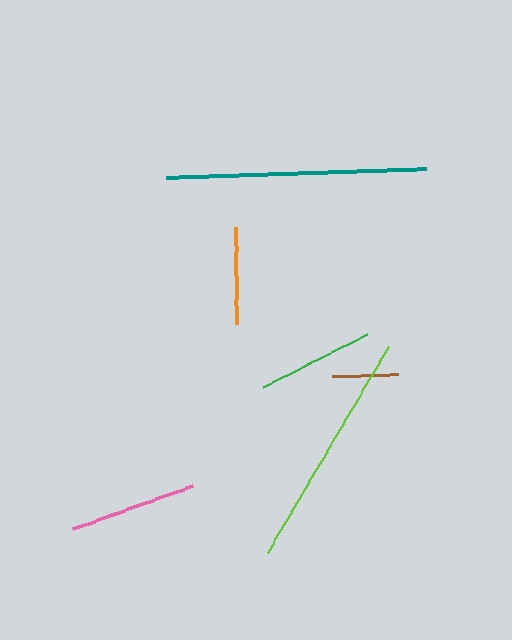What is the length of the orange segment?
The orange segment is approximately 97 pixels long.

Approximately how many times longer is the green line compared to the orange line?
The green line is approximately 1.2 times the length of the orange line.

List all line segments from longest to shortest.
From longest to shortest: teal, lime, pink, green, orange, brown.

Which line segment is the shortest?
The brown line is the shortest at approximately 66 pixels.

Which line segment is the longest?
The teal line is the longest at approximately 260 pixels.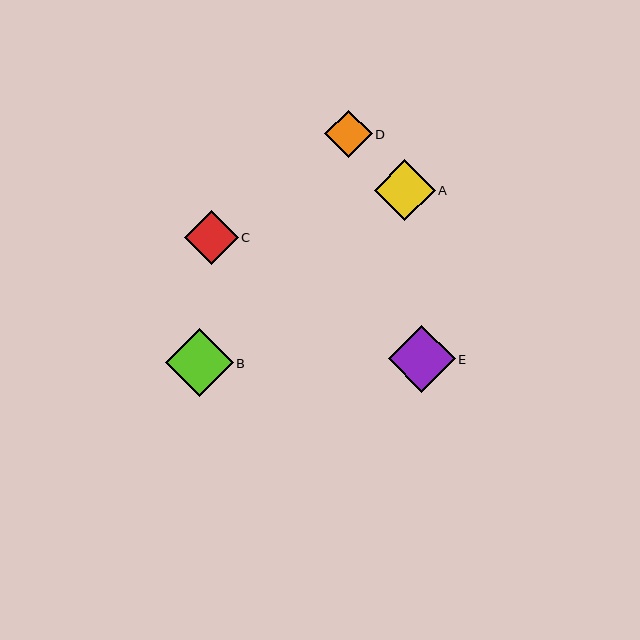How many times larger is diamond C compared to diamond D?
Diamond C is approximately 1.1 times the size of diamond D.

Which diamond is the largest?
Diamond B is the largest with a size of approximately 68 pixels.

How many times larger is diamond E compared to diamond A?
Diamond E is approximately 1.1 times the size of diamond A.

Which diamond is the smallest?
Diamond D is the smallest with a size of approximately 47 pixels.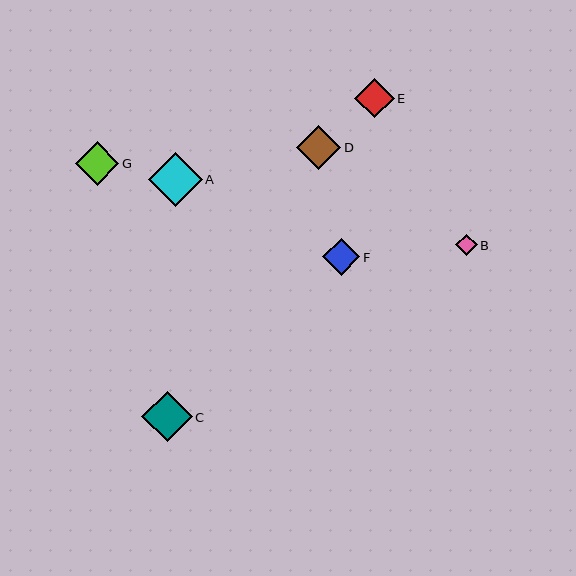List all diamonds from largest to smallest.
From largest to smallest: A, C, D, G, E, F, B.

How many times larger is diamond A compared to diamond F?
Diamond A is approximately 1.5 times the size of diamond F.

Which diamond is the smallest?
Diamond B is the smallest with a size of approximately 22 pixels.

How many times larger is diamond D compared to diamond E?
Diamond D is approximately 1.1 times the size of diamond E.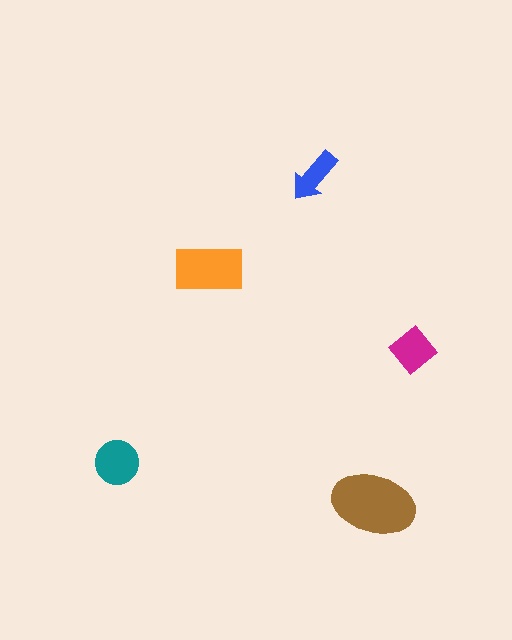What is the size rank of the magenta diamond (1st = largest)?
4th.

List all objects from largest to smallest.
The brown ellipse, the orange rectangle, the teal circle, the magenta diamond, the blue arrow.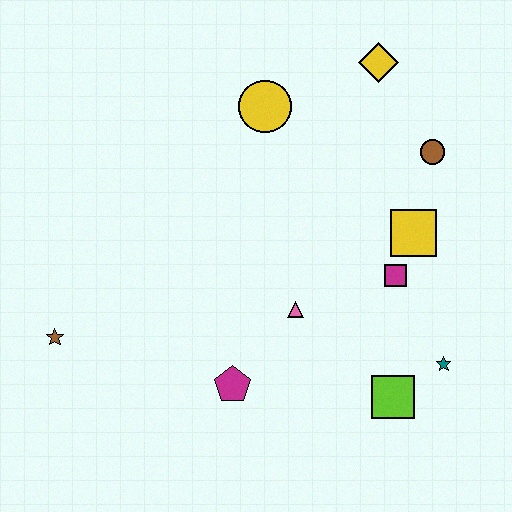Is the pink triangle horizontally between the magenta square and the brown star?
Yes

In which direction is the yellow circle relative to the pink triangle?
The yellow circle is above the pink triangle.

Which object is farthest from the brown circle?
The brown star is farthest from the brown circle.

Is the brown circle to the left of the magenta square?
No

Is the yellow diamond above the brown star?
Yes